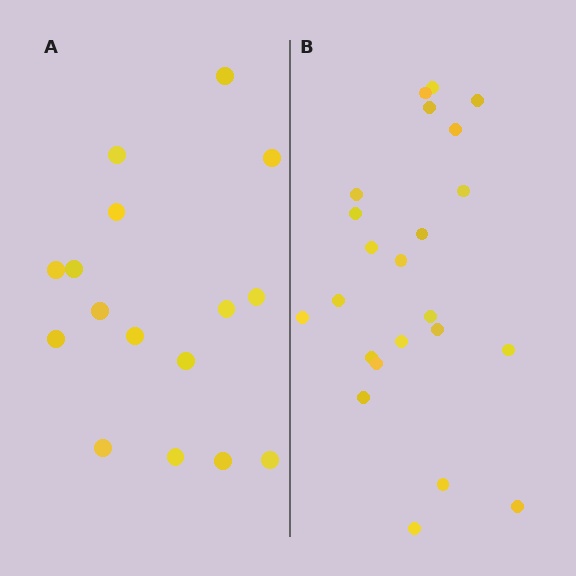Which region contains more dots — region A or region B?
Region B (the right region) has more dots.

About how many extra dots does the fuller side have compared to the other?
Region B has roughly 8 or so more dots than region A.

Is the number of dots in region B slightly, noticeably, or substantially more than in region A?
Region B has noticeably more, but not dramatically so. The ratio is roughly 1.4 to 1.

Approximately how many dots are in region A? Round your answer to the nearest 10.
About 20 dots. (The exact count is 16, which rounds to 20.)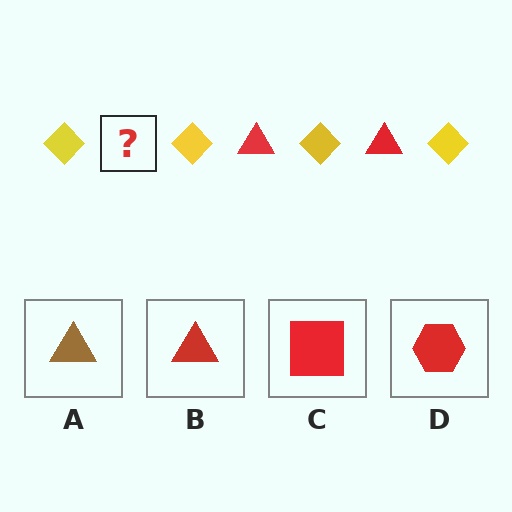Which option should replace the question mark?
Option B.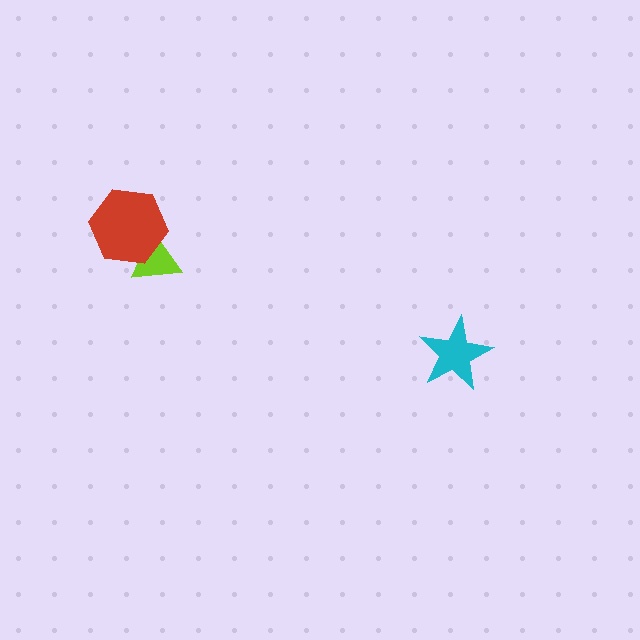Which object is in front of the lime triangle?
The red hexagon is in front of the lime triangle.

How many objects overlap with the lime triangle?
1 object overlaps with the lime triangle.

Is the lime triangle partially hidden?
Yes, it is partially covered by another shape.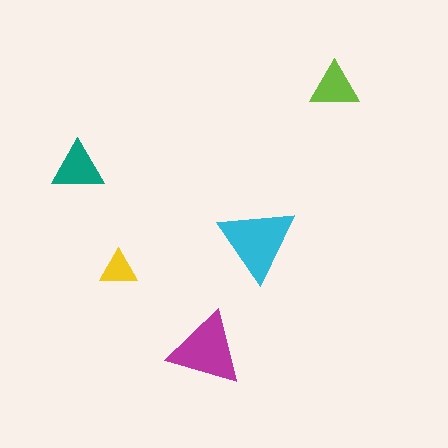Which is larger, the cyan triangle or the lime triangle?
The cyan one.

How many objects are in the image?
There are 5 objects in the image.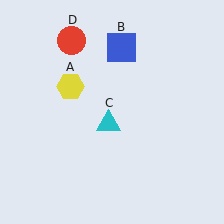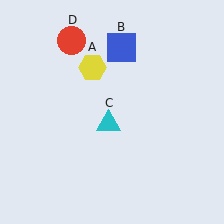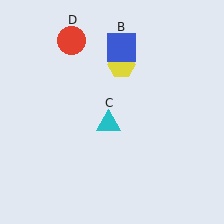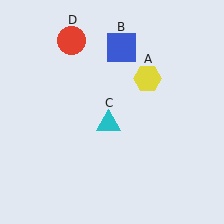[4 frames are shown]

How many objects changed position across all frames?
1 object changed position: yellow hexagon (object A).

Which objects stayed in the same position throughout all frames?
Blue square (object B) and cyan triangle (object C) and red circle (object D) remained stationary.